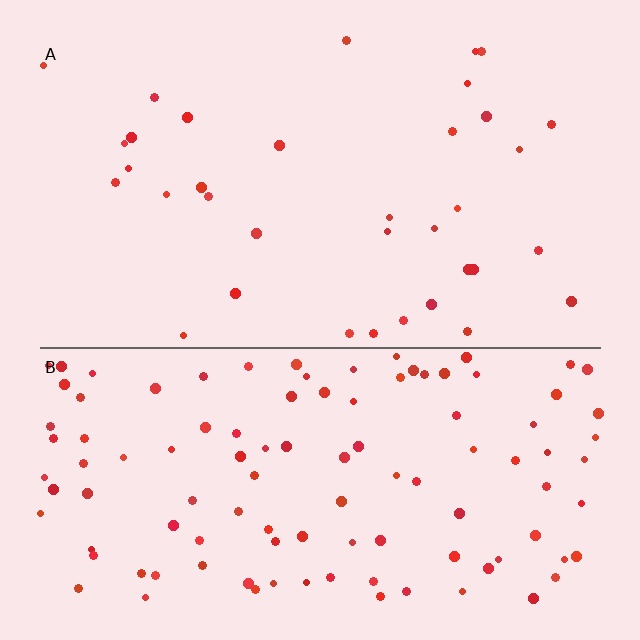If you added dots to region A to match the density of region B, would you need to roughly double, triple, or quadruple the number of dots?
Approximately triple.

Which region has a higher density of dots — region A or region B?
B (the bottom).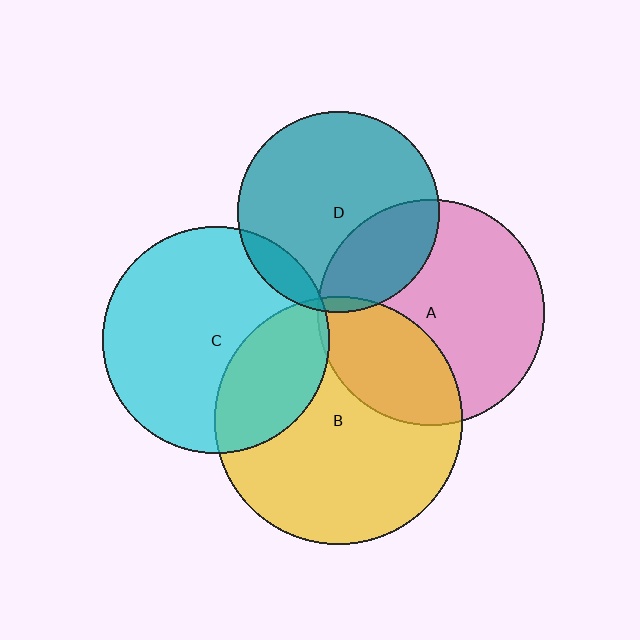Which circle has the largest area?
Circle B (yellow).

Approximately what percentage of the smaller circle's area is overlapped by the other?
Approximately 30%.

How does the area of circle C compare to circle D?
Approximately 1.3 times.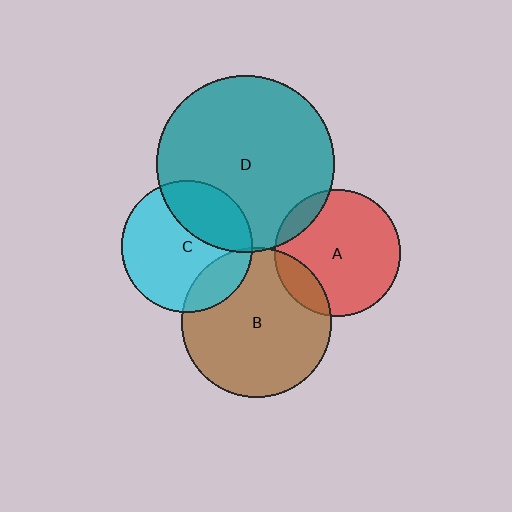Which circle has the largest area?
Circle D (teal).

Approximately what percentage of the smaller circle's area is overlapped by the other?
Approximately 15%.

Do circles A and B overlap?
Yes.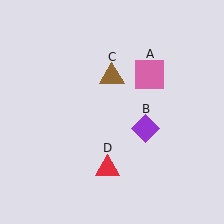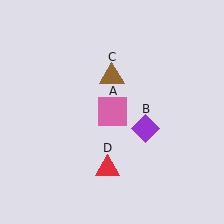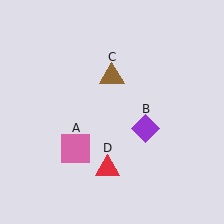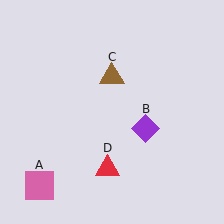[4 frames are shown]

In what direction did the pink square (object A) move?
The pink square (object A) moved down and to the left.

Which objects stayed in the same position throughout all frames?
Purple diamond (object B) and brown triangle (object C) and red triangle (object D) remained stationary.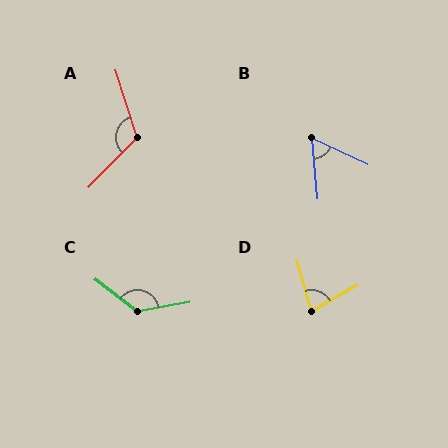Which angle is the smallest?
B, at approximately 60 degrees.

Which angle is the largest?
C, at approximately 133 degrees.